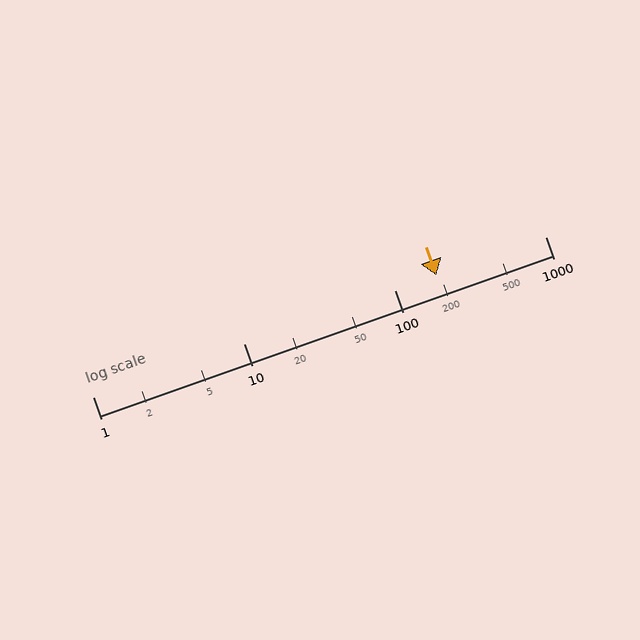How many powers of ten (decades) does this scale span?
The scale spans 3 decades, from 1 to 1000.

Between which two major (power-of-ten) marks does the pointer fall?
The pointer is between 100 and 1000.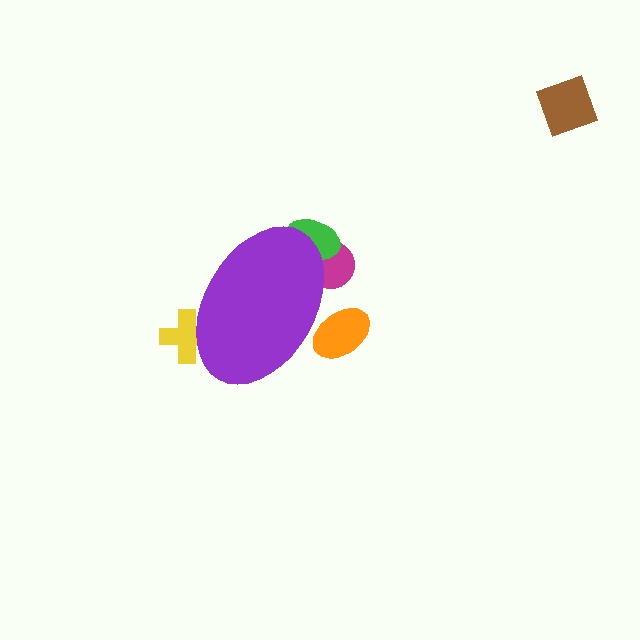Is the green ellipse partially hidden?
Yes, the green ellipse is partially hidden behind the purple ellipse.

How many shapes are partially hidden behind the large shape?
4 shapes are partially hidden.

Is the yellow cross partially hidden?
Yes, the yellow cross is partially hidden behind the purple ellipse.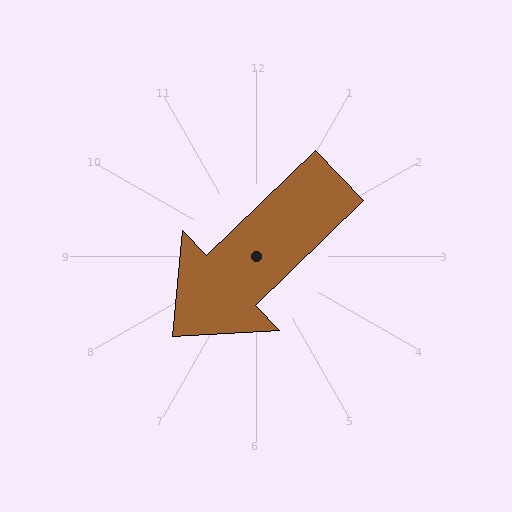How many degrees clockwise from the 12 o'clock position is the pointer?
Approximately 226 degrees.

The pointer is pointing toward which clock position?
Roughly 8 o'clock.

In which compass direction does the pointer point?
Southwest.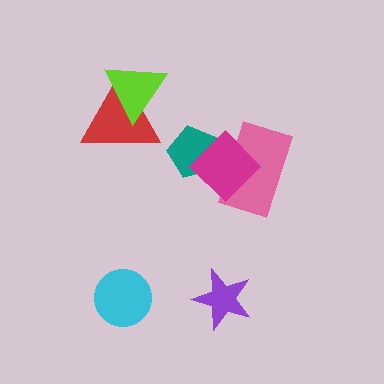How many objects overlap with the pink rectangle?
1 object overlaps with the pink rectangle.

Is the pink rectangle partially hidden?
Yes, it is partially covered by another shape.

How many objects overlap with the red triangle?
1 object overlaps with the red triangle.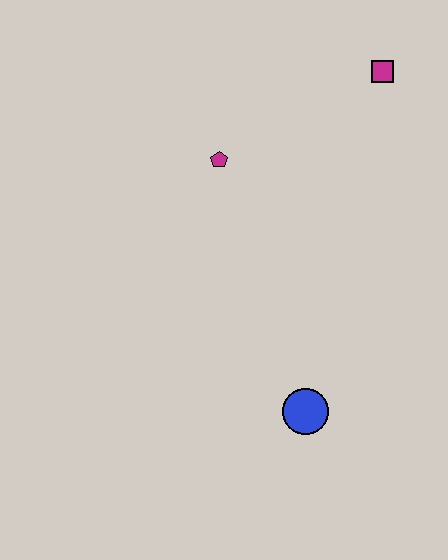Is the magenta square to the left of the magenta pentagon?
No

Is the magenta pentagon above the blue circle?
Yes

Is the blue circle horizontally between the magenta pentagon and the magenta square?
Yes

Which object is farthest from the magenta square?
The blue circle is farthest from the magenta square.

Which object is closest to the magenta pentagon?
The magenta square is closest to the magenta pentagon.